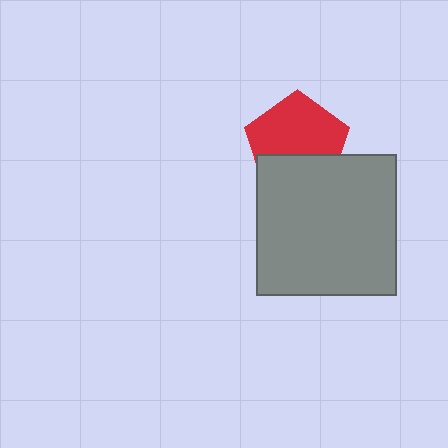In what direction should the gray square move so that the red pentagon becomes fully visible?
The gray square should move down. That is the shortest direction to clear the overlap and leave the red pentagon fully visible.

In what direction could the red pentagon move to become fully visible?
The red pentagon could move up. That would shift it out from behind the gray square entirely.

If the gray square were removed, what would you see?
You would see the complete red pentagon.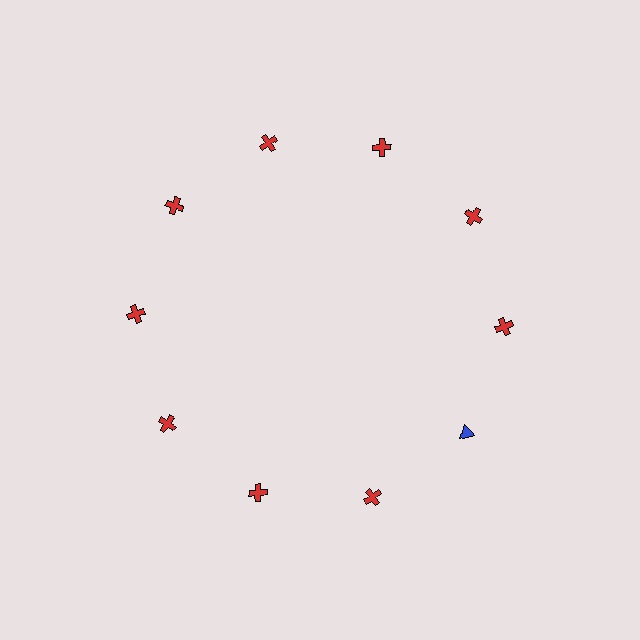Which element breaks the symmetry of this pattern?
The blue triangle at roughly the 4 o'clock position breaks the symmetry. All other shapes are red crosses.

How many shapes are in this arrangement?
There are 10 shapes arranged in a ring pattern.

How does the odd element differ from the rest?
It differs in both color (blue instead of red) and shape (triangle instead of cross).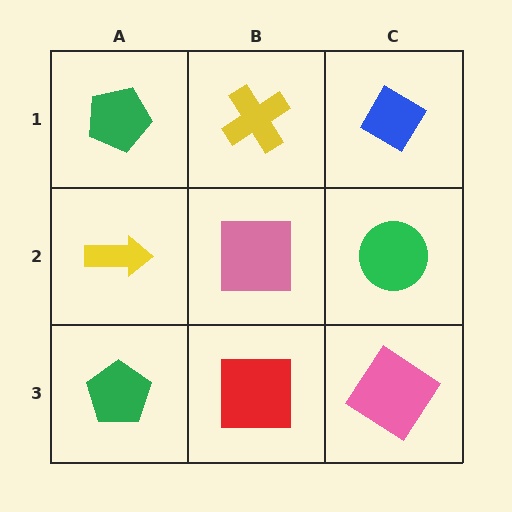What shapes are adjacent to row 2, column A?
A green pentagon (row 1, column A), a green pentagon (row 3, column A), a pink square (row 2, column B).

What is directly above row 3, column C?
A green circle.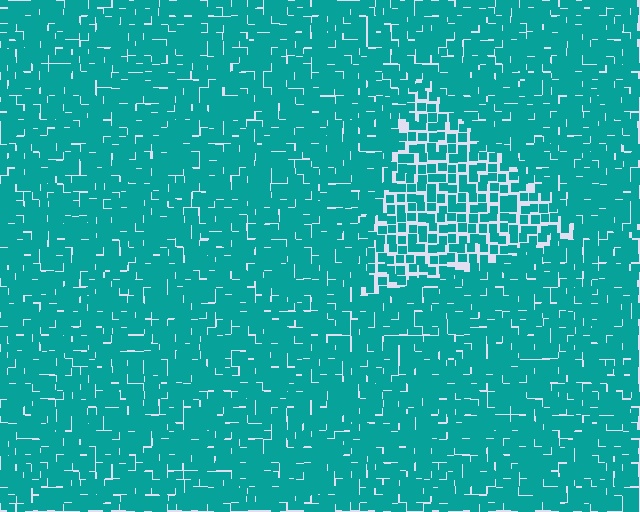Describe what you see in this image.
The image contains small teal elements arranged at two different densities. A triangle-shaped region is visible where the elements are less densely packed than the surrounding area.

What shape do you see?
I see a triangle.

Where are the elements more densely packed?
The elements are more densely packed outside the triangle boundary.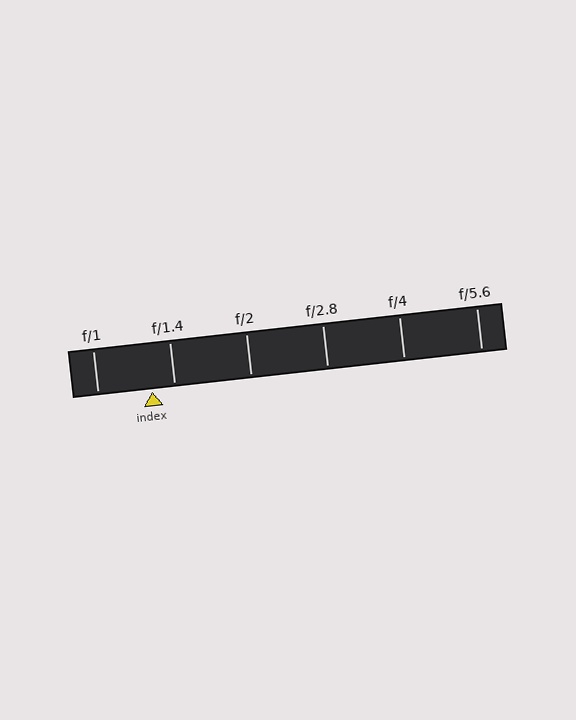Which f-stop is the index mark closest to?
The index mark is closest to f/1.4.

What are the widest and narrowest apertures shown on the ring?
The widest aperture shown is f/1 and the narrowest is f/5.6.